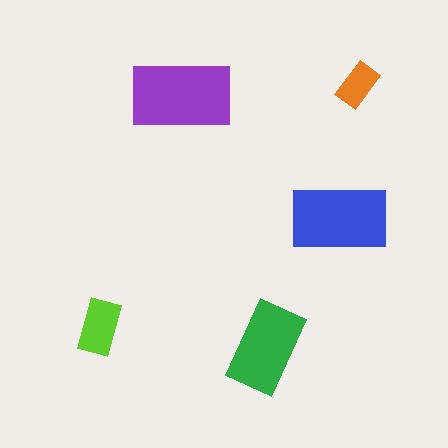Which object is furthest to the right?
The orange rectangle is rightmost.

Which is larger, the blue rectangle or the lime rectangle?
The blue one.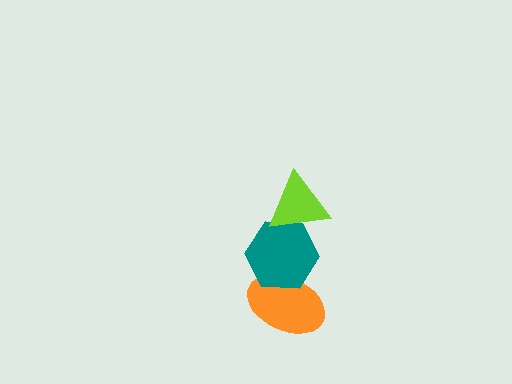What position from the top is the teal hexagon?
The teal hexagon is 2nd from the top.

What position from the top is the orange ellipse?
The orange ellipse is 3rd from the top.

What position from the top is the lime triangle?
The lime triangle is 1st from the top.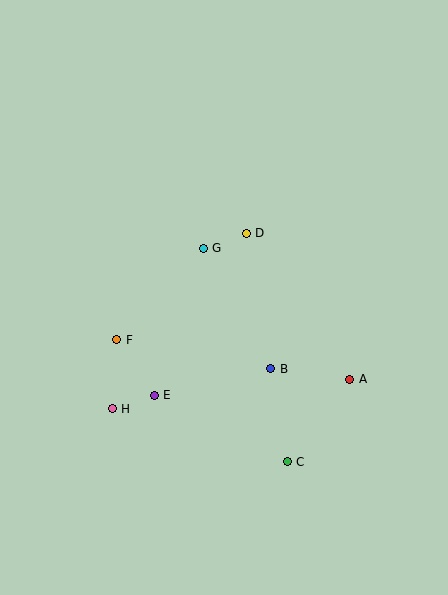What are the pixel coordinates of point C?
Point C is at (287, 462).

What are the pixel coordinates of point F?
Point F is at (117, 340).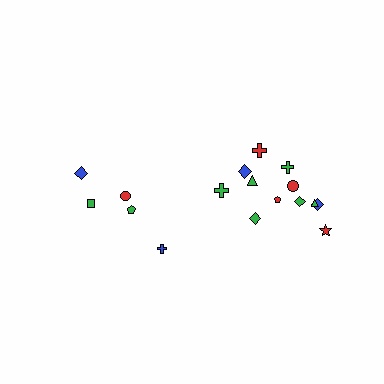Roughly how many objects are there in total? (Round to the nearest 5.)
Roughly 15 objects in total.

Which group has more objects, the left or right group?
The right group.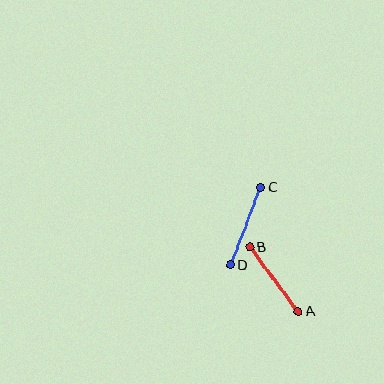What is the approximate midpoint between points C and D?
The midpoint is at approximately (246, 226) pixels.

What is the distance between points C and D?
The distance is approximately 83 pixels.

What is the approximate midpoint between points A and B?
The midpoint is at approximately (274, 279) pixels.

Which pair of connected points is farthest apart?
Points C and D are farthest apart.